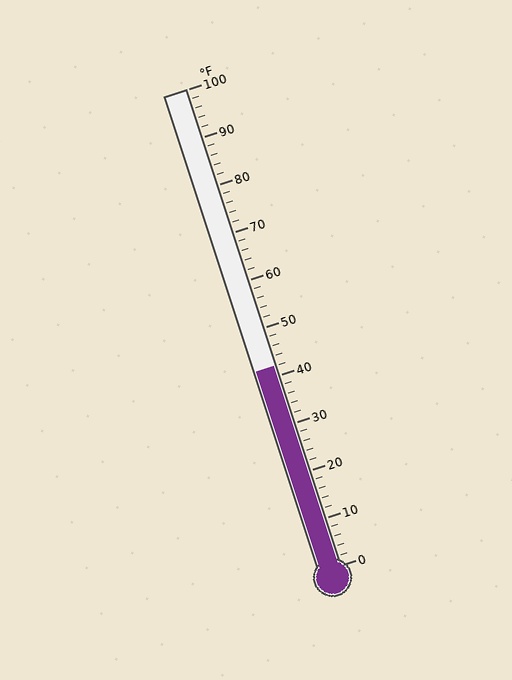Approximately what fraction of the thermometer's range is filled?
The thermometer is filled to approximately 40% of its range.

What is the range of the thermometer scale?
The thermometer scale ranges from 0°F to 100°F.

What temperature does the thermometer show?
The thermometer shows approximately 42°F.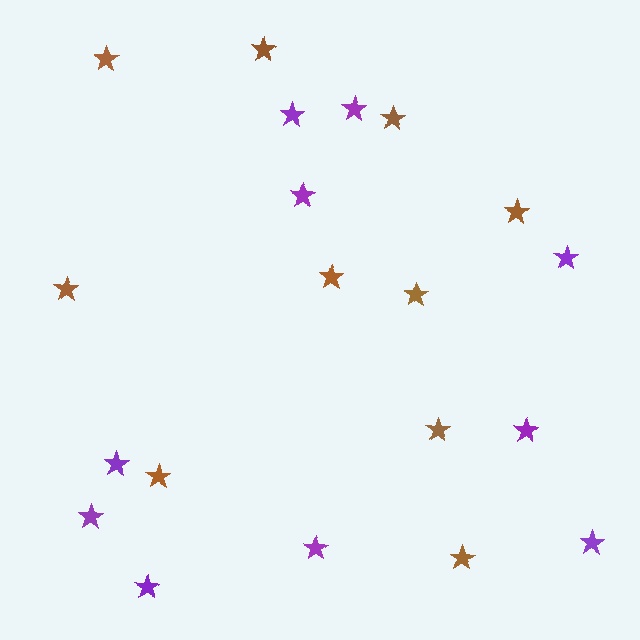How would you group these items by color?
There are 2 groups: one group of brown stars (10) and one group of purple stars (10).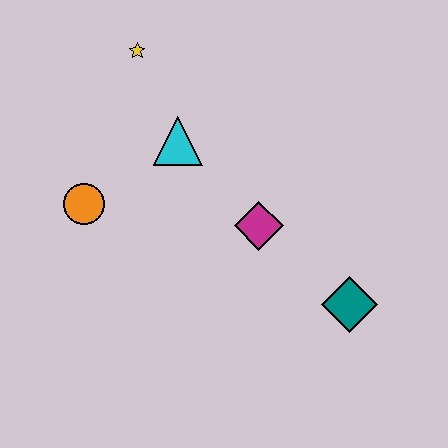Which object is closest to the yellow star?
The cyan triangle is closest to the yellow star.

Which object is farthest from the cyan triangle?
The teal diamond is farthest from the cyan triangle.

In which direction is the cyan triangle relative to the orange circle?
The cyan triangle is to the right of the orange circle.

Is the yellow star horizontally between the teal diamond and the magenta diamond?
No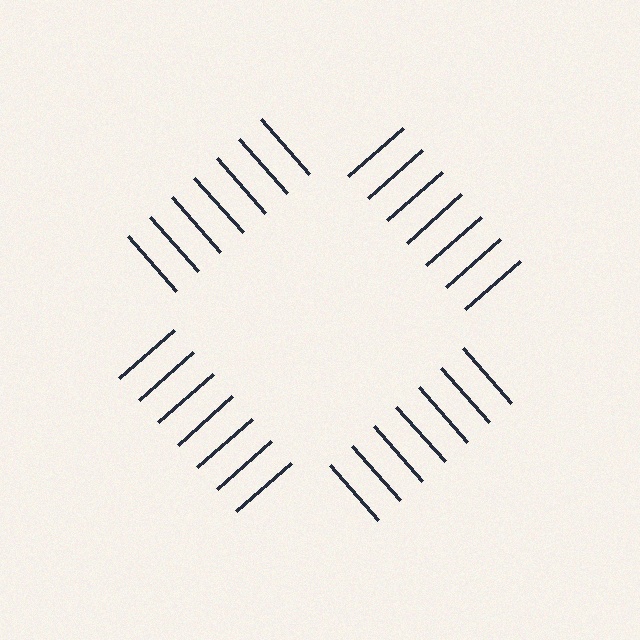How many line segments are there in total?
28 — 7 along each of the 4 edges.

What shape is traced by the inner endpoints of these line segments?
An illusory square — the line segments terminate on its edges but no continuous stroke is drawn.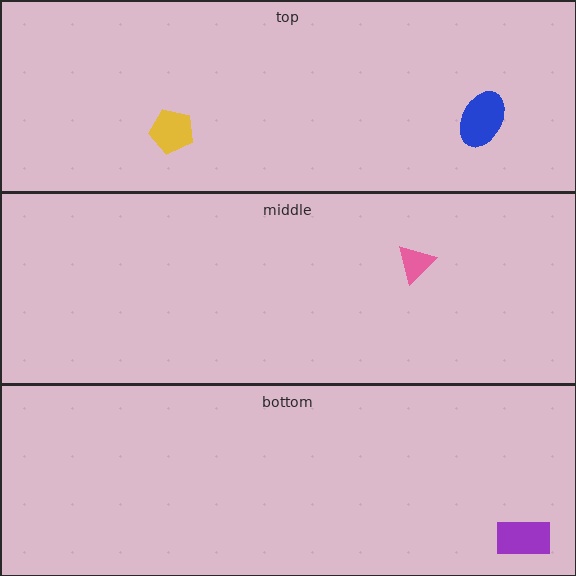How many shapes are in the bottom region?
1.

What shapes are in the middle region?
The pink triangle.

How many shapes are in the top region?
2.